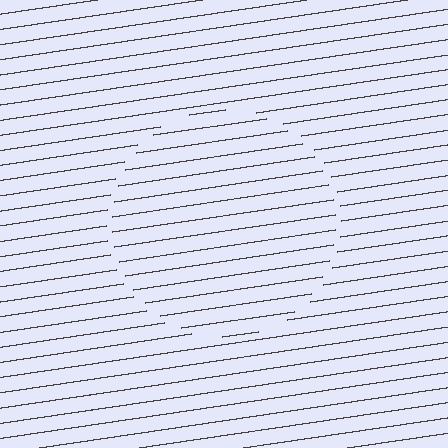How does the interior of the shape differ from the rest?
The interior of the shape contains the same grating, shifted by half a period — the contour is defined by the phase discontinuity where line-ends from the inner and outer gratings abut.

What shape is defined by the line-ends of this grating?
An illusory circle. The interior of the shape contains the same grating, shifted by half a period — the contour is defined by the phase discontinuity where line-ends from the inner and outer gratings abut.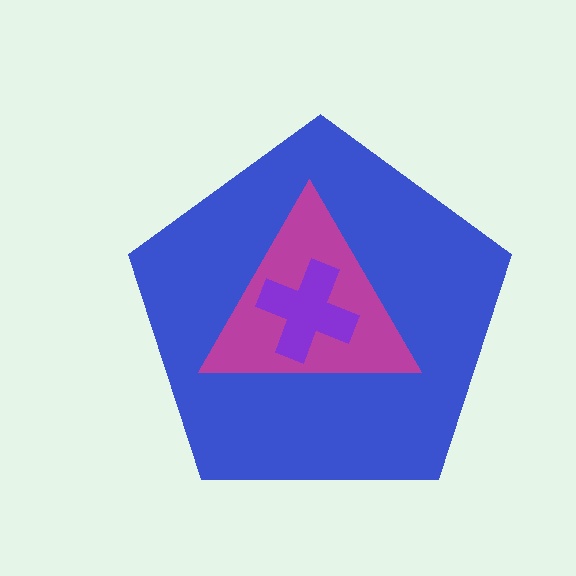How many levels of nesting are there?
3.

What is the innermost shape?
The purple cross.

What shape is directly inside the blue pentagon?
The magenta triangle.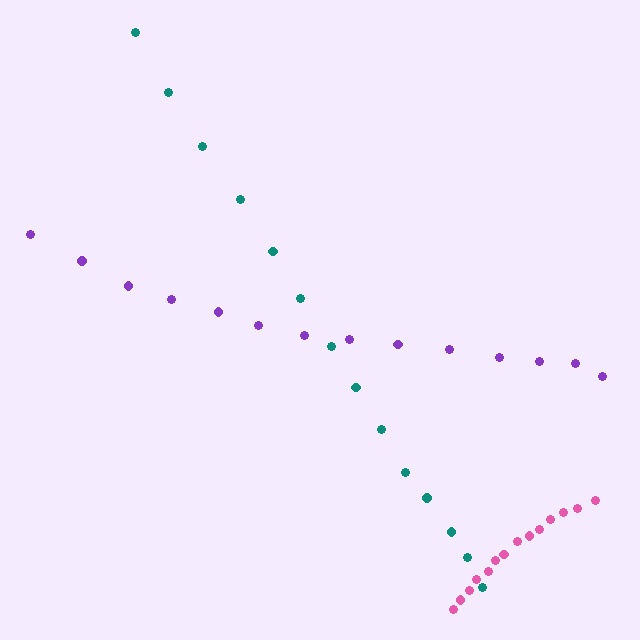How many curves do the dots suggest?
There are 3 distinct paths.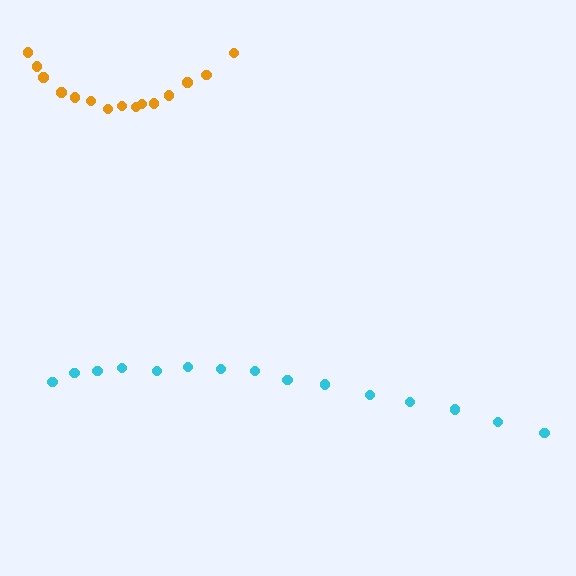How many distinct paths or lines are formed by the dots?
There are 2 distinct paths.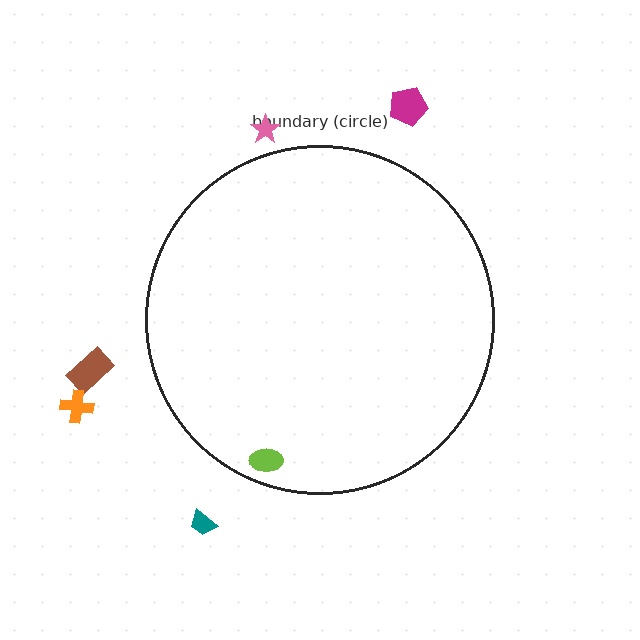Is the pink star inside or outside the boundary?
Outside.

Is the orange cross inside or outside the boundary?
Outside.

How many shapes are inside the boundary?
1 inside, 5 outside.